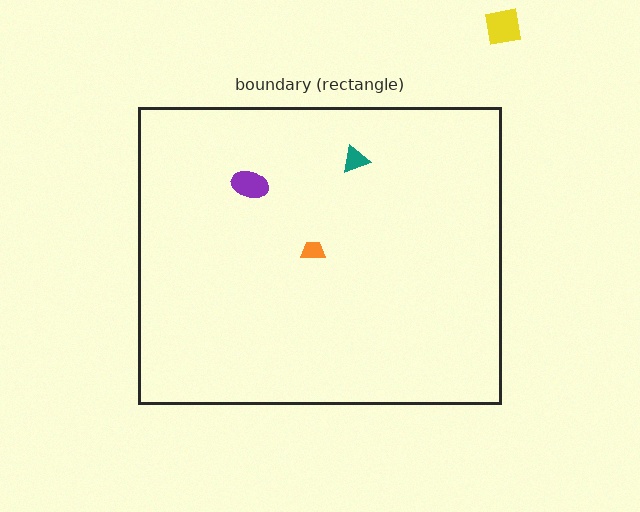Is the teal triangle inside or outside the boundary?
Inside.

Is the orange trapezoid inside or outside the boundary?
Inside.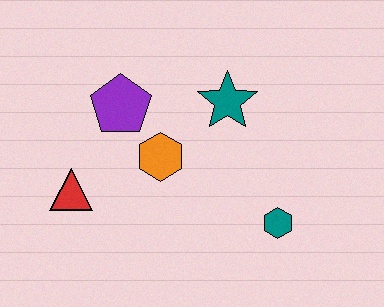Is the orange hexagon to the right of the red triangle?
Yes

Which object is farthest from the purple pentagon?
The teal hexagon is farthest from the purple pentagon.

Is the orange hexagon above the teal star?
No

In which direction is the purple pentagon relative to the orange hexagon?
The purple pentagon is above the orange hexagon.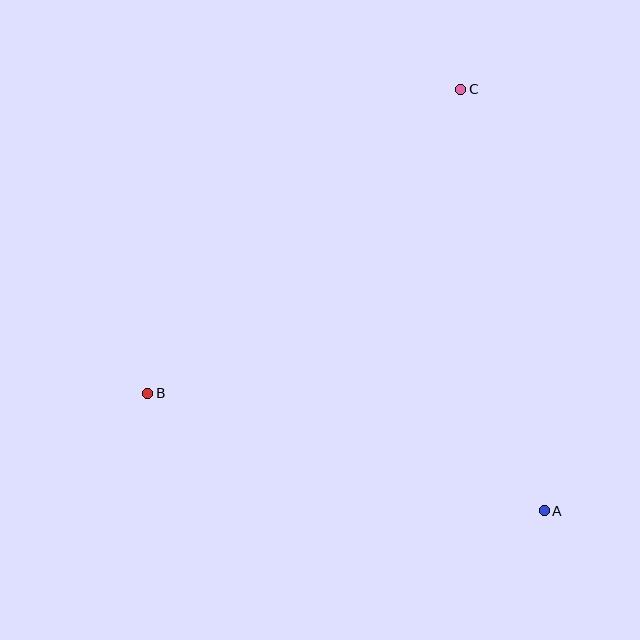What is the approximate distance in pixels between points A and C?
The distance between A and C is approximately 429 pixels.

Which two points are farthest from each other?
Points B and C are farthest from each other.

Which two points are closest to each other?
Points A and B are closest to each other.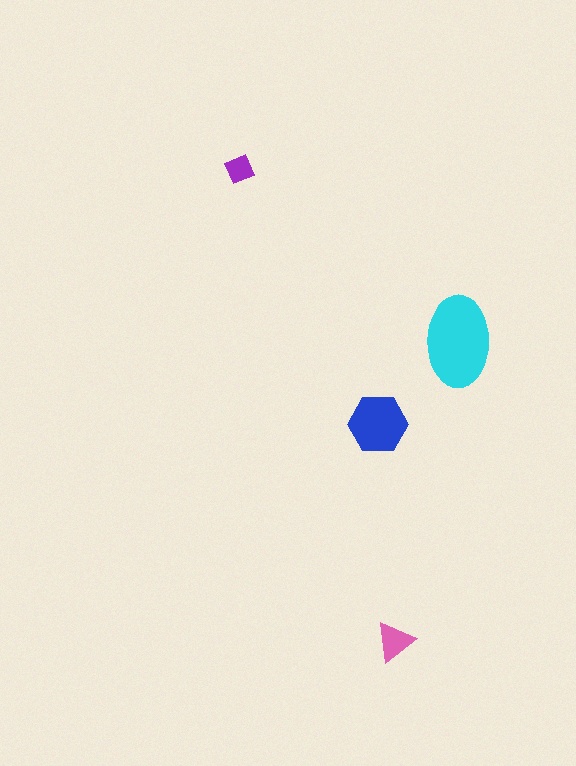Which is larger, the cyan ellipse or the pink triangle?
The cyan ellipse.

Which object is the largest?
The cyan ellipse.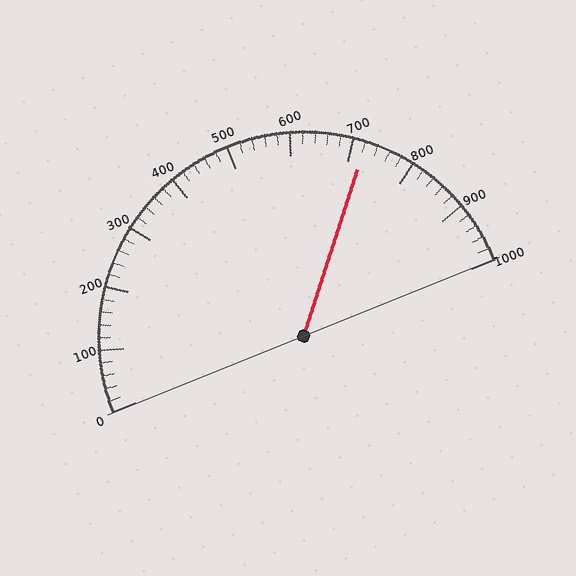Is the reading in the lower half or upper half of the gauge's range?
The reading is in the upper half of the range (0 to 1000).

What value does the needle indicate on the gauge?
The needle indicates approximately 720.